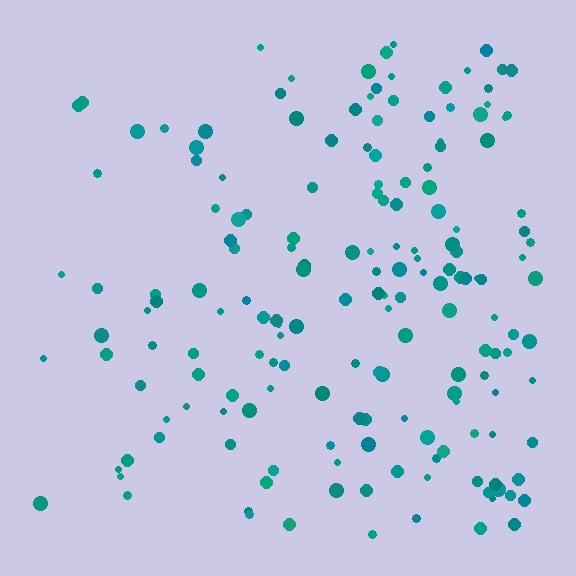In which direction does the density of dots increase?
From left to right, with the right side densest.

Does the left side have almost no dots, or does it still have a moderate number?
Still a moderate number, just noticeably fewer than the right.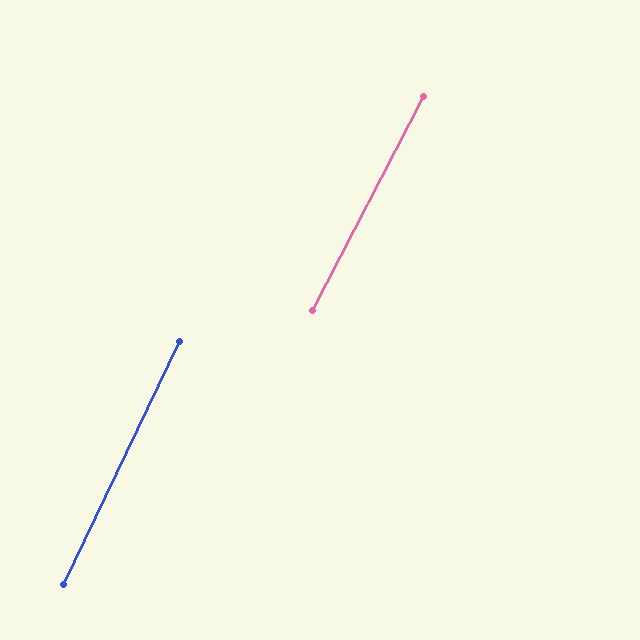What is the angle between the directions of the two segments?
Approximately 2 degrees.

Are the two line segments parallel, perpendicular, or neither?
Parallel — their directions differ by only 1.6°.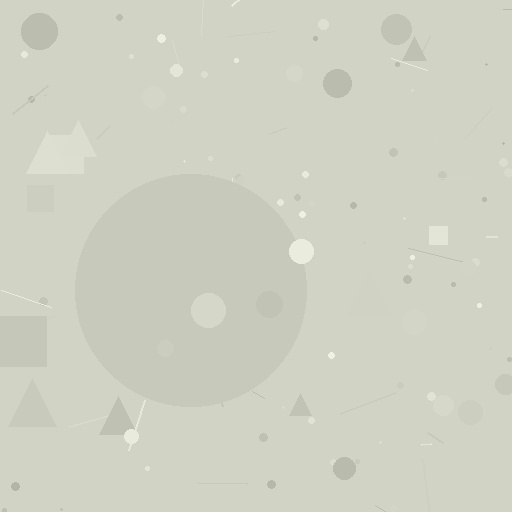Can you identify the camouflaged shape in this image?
The camouflaged shape is a circle.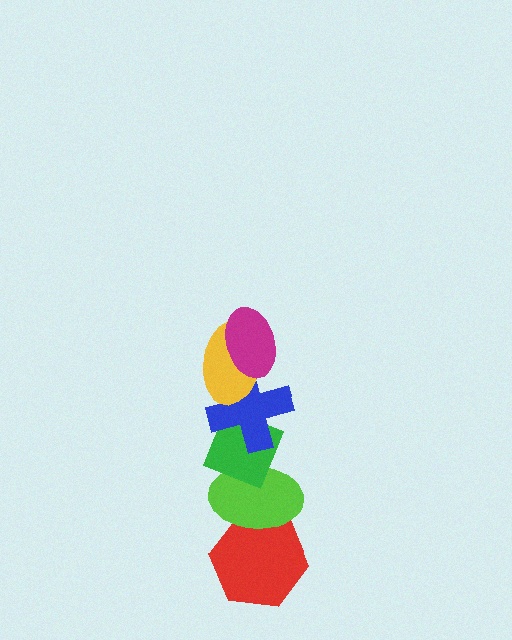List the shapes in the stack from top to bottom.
From top to bottom: the magenta ellipse, the yellow ellipse, the blue cross, the green diamond, the lime ellipse, the red hexagon.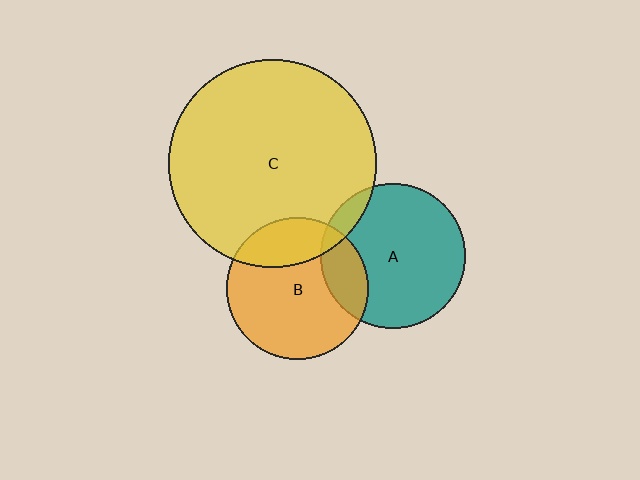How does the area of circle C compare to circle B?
Approximately 2.2 times.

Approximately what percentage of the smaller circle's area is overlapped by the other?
Approximately 20%.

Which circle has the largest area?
Circle C (yellow).